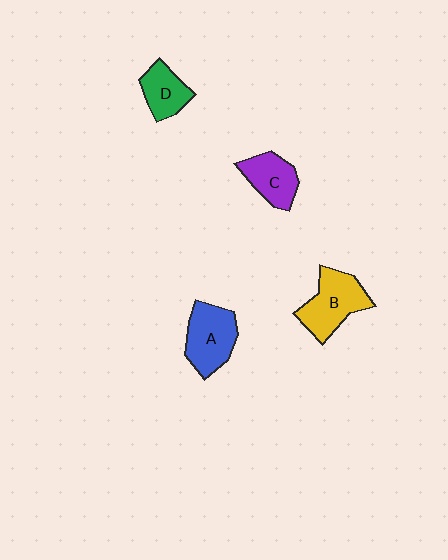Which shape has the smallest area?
Shape D (green).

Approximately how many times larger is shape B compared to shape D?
Approximately 1.6 times.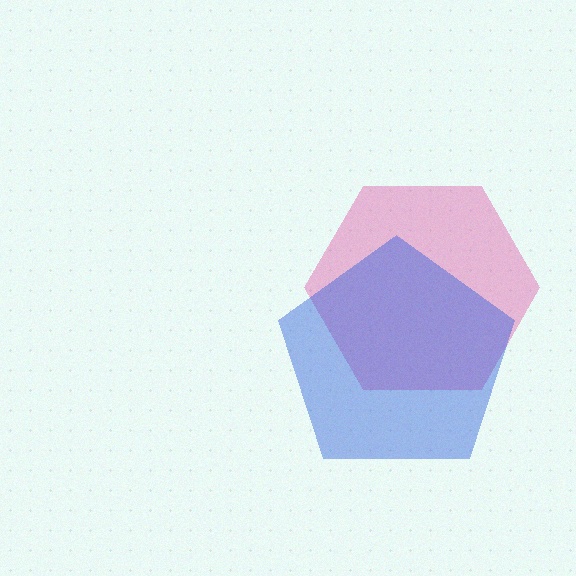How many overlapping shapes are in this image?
There are 2 overlapping shapes in the image.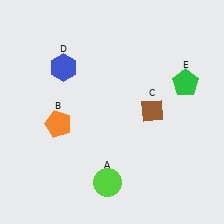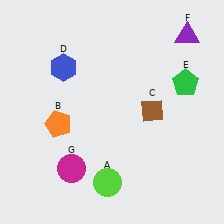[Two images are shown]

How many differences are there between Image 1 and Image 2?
There are 2 differences between the two images.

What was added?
A purple triangle (F), a magenta circle (G) were added in Image 2.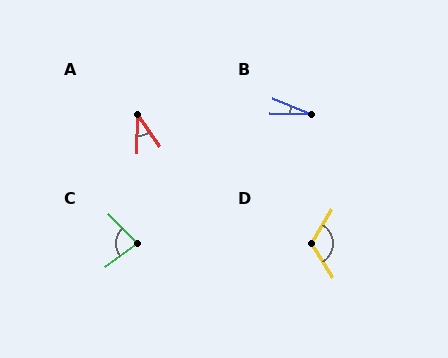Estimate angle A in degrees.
Approximately 35 degrees.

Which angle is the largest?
D, at approximately 117 degrees.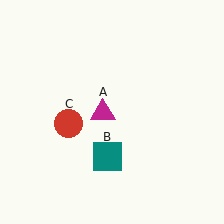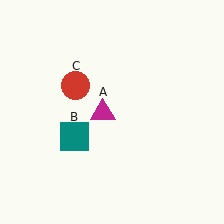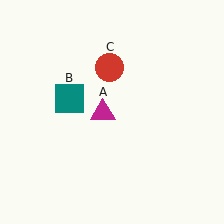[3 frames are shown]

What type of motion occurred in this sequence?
The teal square (object B), red circle (object C) rotated clockwise around the center of the scene.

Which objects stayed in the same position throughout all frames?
Magenta triangle (object A) remained stationary.